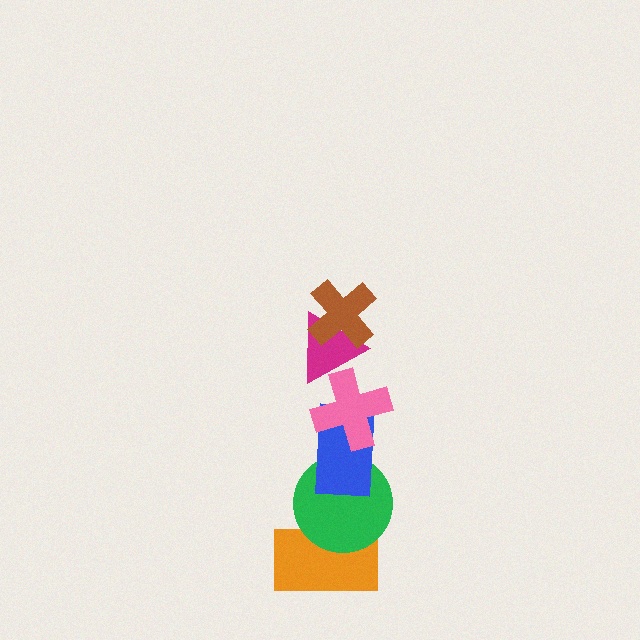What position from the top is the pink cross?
The pink cross is 3rd from the top.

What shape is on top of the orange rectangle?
The green circle is on top of the orange rectangle.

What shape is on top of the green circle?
The blue rectangle is on top of the green circle.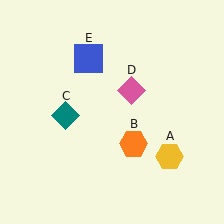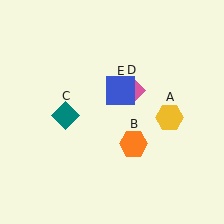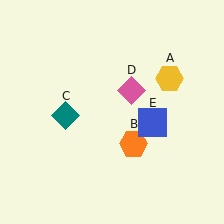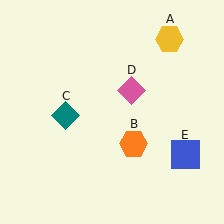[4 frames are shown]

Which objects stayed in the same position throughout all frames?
Orange hexagon (object B) and teal diamond (object C) and pink diamond (object D) remained stationary.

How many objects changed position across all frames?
2 objects changed position: yellow hexagon (object A), blue square (object E).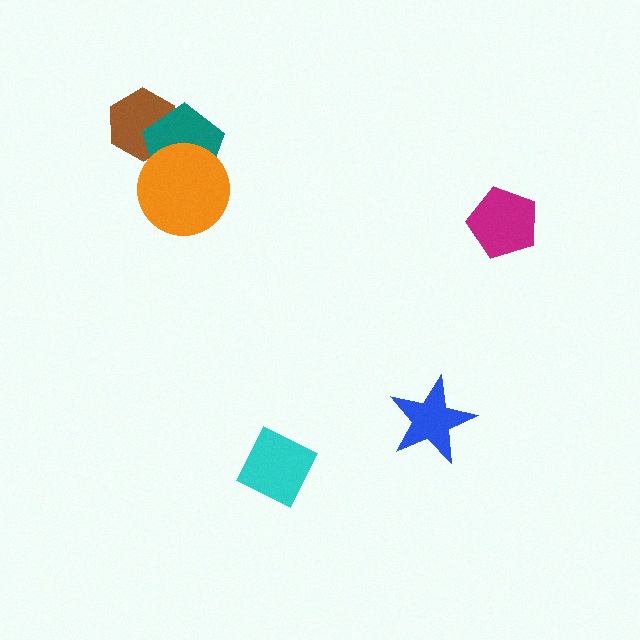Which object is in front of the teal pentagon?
The orange circle is in front of the teal pentagon.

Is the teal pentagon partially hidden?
Yes, it is partially covered by another shape.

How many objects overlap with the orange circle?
1 object overlaps with the orange circle.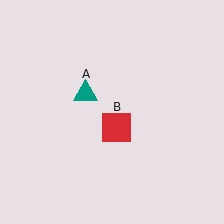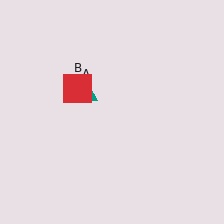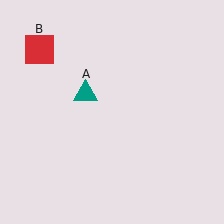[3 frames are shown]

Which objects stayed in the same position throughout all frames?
Teal triangle (object A) remained stationary.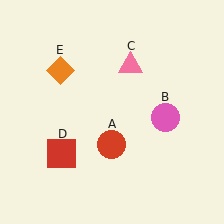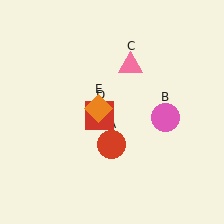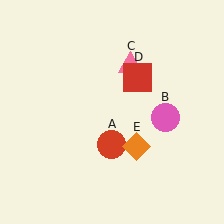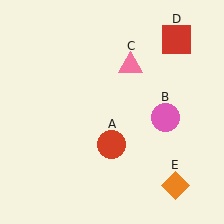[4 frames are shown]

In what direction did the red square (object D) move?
The red square (object D) moved up and to the right.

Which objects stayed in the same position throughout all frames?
Red circle (object A) and pink circle (object B) and pink triangle (object C) remained stationary.